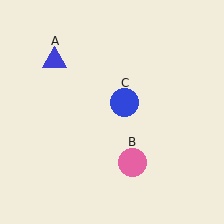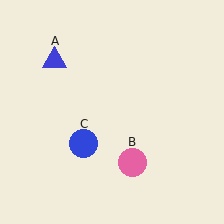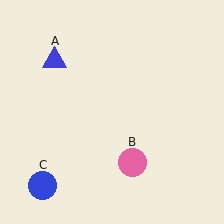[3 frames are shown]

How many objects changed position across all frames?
1 object changed position: blue circle (object C).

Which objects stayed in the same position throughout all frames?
Blue triangle (object A) and pink circle (object B) remained stationary.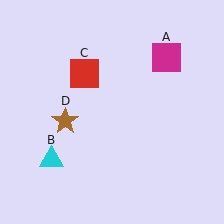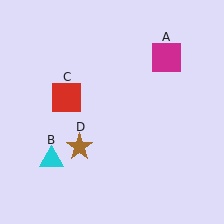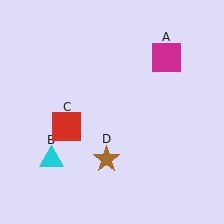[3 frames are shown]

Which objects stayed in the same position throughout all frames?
Magenta square (object A) and cyan triangle (object B) remained stationary.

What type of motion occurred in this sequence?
The red square (object C), brown star (object D) rotated counterclockwise around the center of the scene.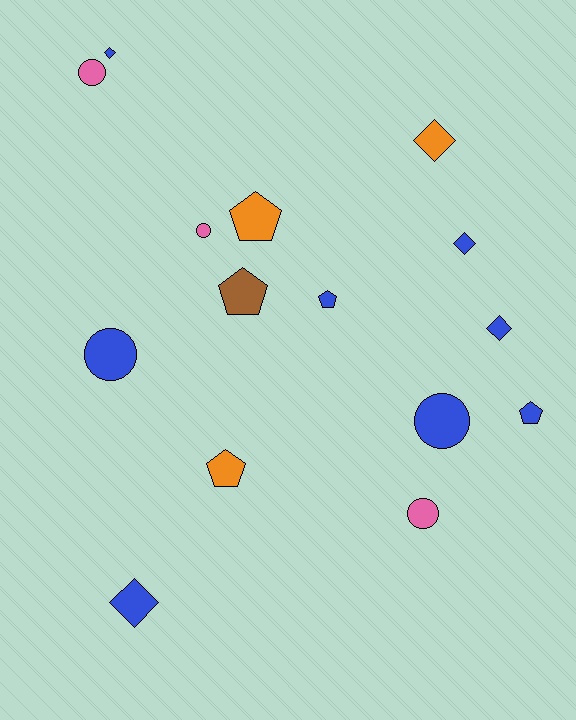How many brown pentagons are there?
There is 1 brown pentagon.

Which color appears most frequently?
Blue, with 8 objects.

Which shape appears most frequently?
Pentagon, with 5 objects.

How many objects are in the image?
There are 15 objects.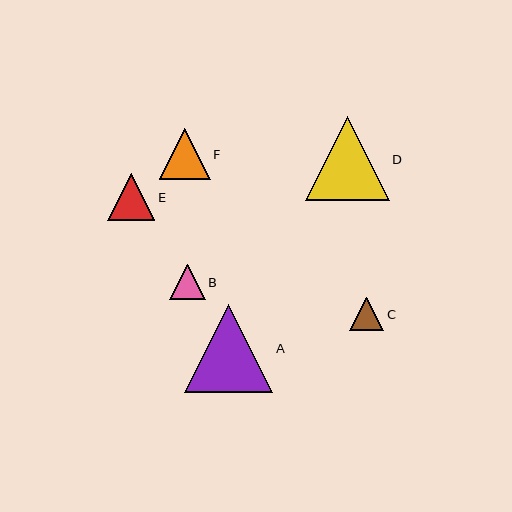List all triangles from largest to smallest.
From largest to smallest: A, D, F, E, B, C.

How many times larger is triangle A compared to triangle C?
Triangle A is approximately 2.6 times the size of triangle C.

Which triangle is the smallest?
Triangle C is the smallest with a size of approximately 34 pixels.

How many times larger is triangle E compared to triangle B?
Triangle E is approximately 1.3 times the size of triangle B.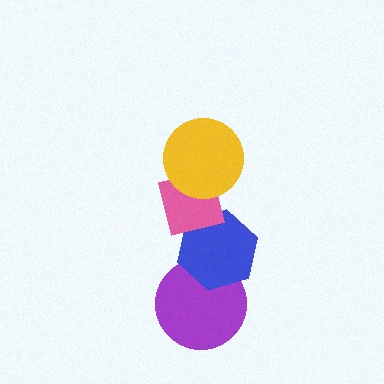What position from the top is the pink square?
The pink square is 2nd from the top.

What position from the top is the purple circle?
The purple circle is 4th from the top.